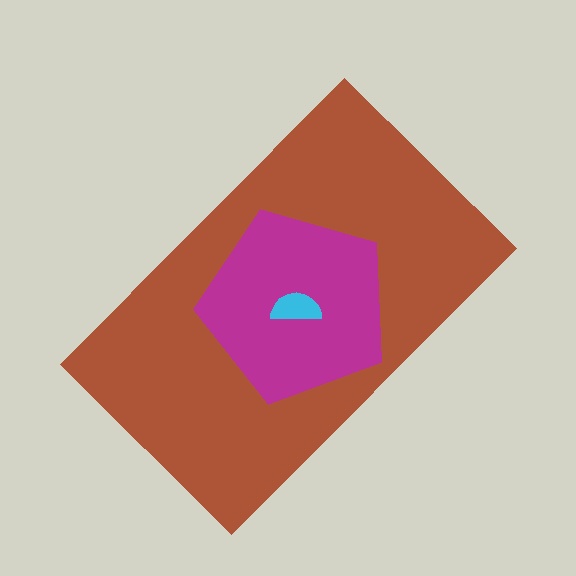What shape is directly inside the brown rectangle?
The magenta pentagon.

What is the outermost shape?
The brown rectangle.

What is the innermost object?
The cyan semicircle.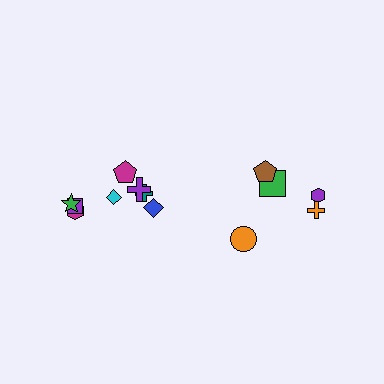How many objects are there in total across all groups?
There are 13 objects.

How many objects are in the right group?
There are 5 objects.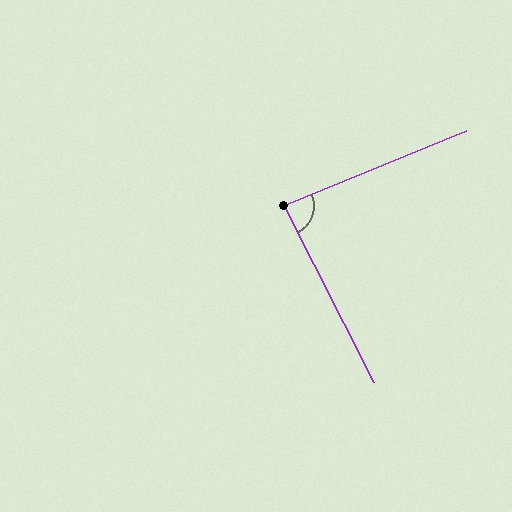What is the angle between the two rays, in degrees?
Approximately 85 degrees.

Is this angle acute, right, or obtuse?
It is approximately a right angle.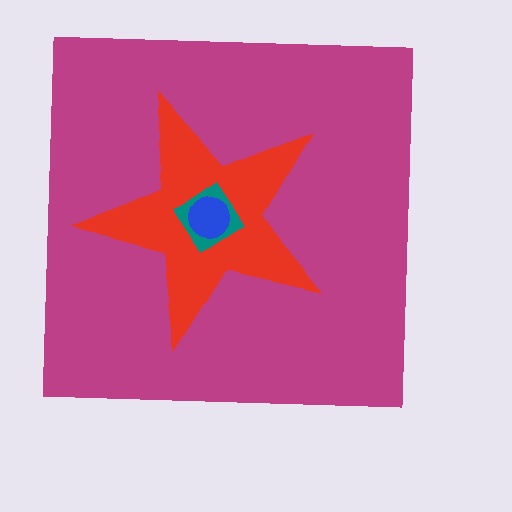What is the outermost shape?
The magenta square.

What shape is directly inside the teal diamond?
The blue circle.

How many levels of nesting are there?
4.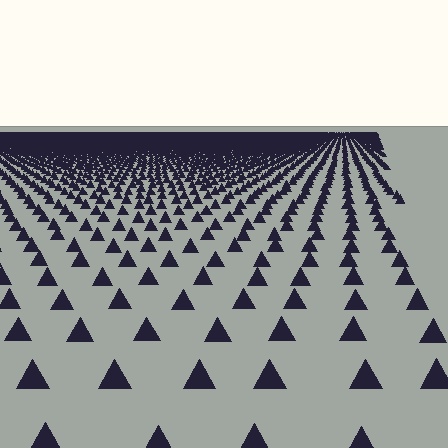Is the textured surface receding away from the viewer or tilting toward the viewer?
The surface is receding away from the viewer. Texture elements get smaller and denser toward the top.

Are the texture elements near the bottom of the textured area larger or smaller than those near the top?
Larger. Near the bottom, elements are closer to the viewer and appear at a bigger on-screen size.